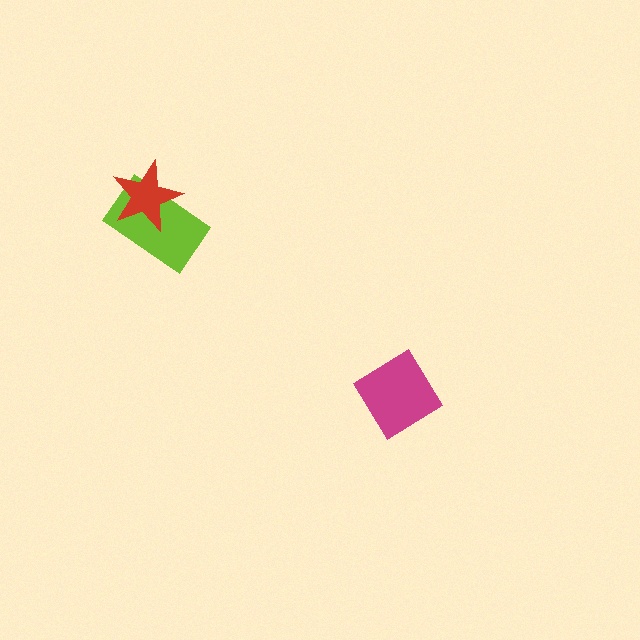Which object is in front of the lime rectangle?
The red star is in front of the lime rectangle.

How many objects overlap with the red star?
1 object overlaps with the red star.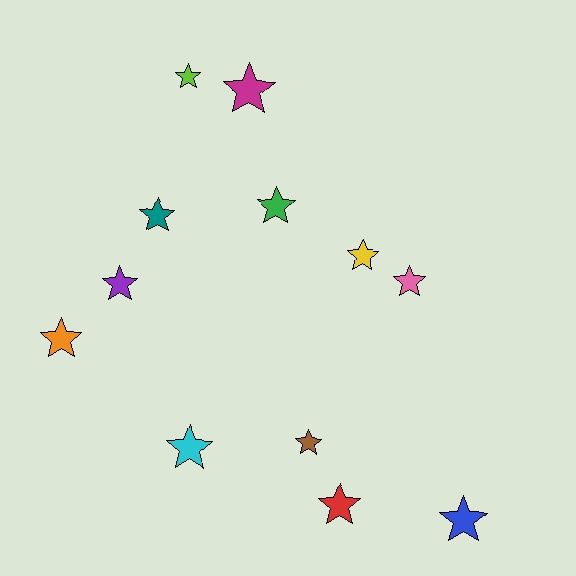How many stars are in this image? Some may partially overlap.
There are 12 stars.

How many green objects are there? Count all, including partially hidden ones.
There is 1 green object.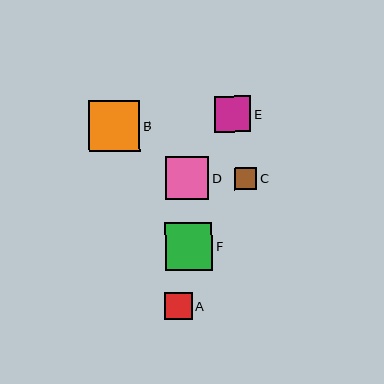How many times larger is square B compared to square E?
Square B is approximately 1.4 times the size of square E.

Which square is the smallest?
Square C is the smallest with a size of approximately 22 pixels.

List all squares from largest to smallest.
From largest to smallest: B, F, D, E, A, C.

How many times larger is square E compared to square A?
Square E is approximately 1.3 times the size of square A.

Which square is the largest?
Square B is the largest with a size of approximately 51 pixels.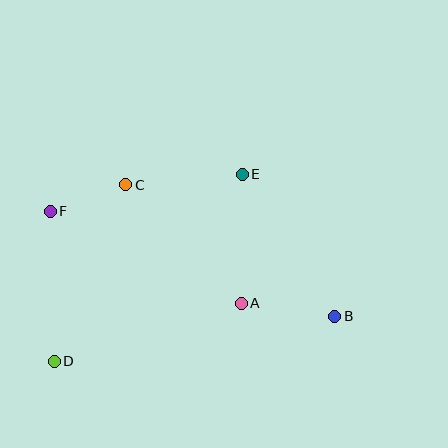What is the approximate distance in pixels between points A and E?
The distance between A and E is approximately 129 pixels.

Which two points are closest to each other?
Points C and F are closest to each other.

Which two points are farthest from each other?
Points B and F are farthest from each other.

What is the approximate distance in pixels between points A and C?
The distance between A and C is approximately 165 pixels.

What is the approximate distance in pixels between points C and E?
The distance between C and E is approximately 117 pixels.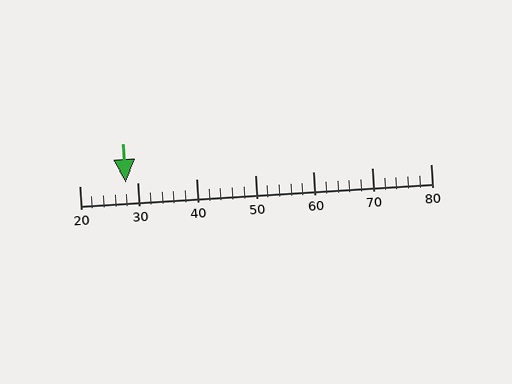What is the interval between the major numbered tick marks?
The major tick marks are spaced 10 units apart.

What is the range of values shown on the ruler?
The ruler shows values from 20 to 80.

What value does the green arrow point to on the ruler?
The green arrow points to approximately 28.